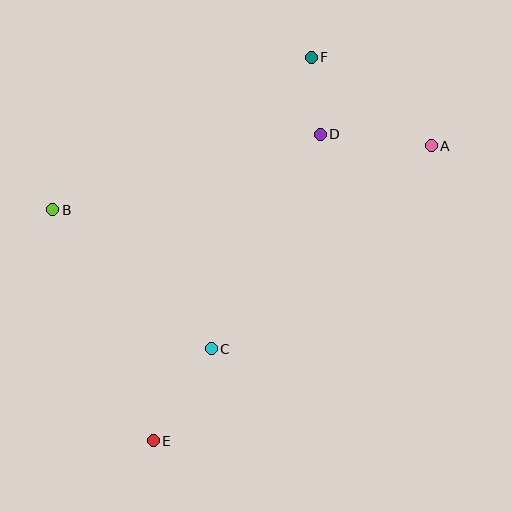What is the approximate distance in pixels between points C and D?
The distance between C and D is approximately 241 pixels.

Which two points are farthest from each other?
Points E and F are farthest from each other.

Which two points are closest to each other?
Points D and F are closest to each other.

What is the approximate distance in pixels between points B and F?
The distance between B and F is approximately 300 pixels.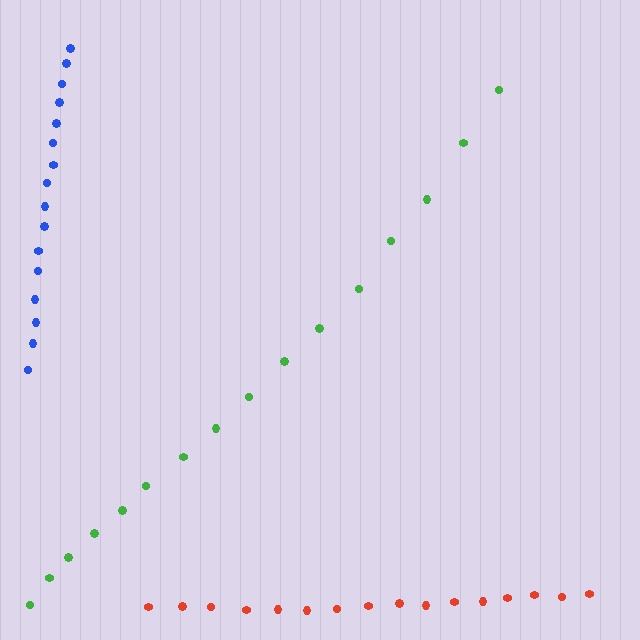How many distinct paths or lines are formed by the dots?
There are 3 distinct paths.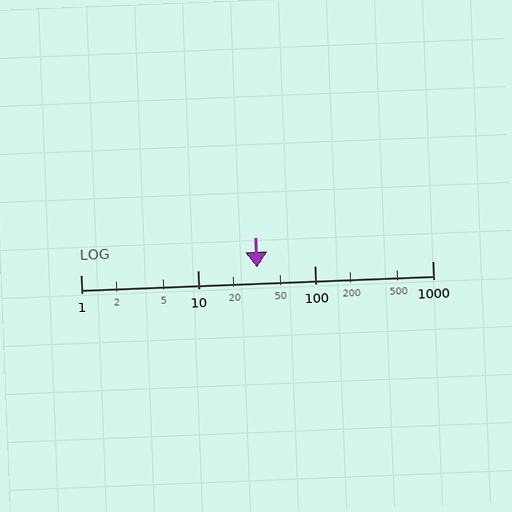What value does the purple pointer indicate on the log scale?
The pointer indicates approximately 32.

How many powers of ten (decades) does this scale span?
The scale spans 3 decades, from 1 to 1000.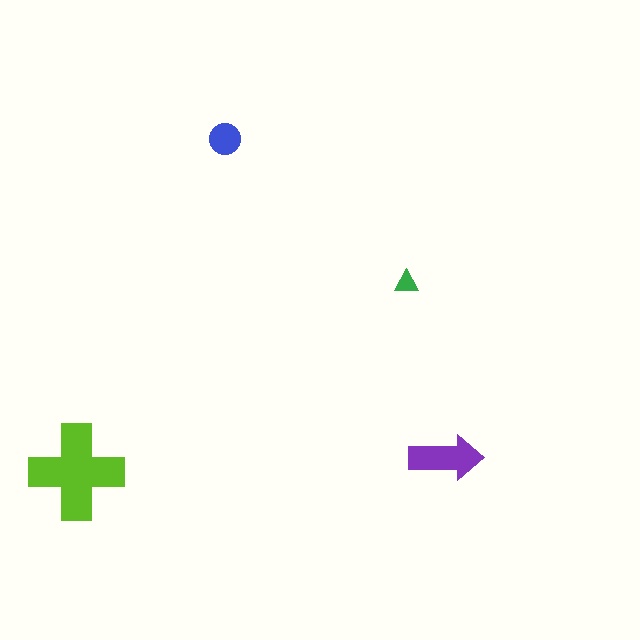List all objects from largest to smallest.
The lime cross, the purple arrow, the blue circle, the green triangle.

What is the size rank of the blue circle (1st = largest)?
3rd.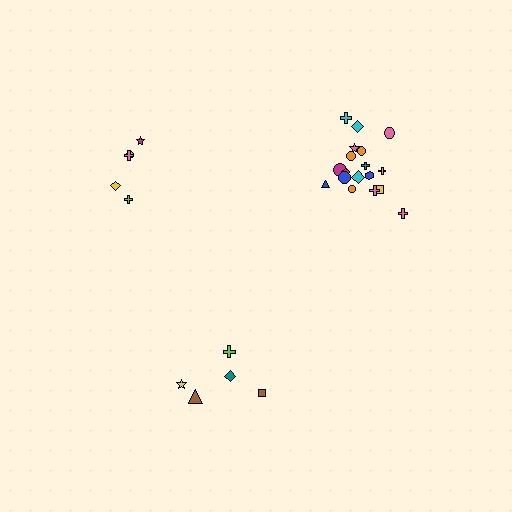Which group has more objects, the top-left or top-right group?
The top-right group.